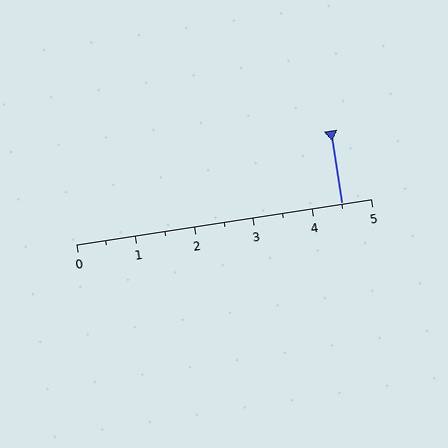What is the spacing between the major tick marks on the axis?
The major ticks are spaced 1 apart.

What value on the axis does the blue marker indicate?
The marker indicates approximately 4.5.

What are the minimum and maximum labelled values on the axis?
The axis runs from 0 to 5.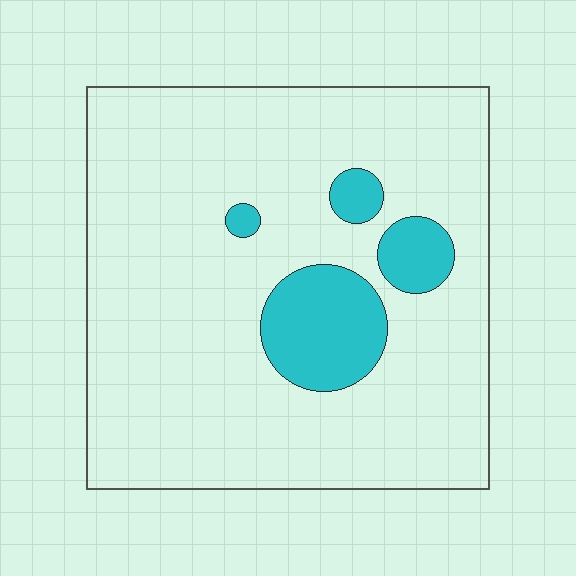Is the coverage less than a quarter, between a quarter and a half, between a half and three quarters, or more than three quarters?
Less than a quarter.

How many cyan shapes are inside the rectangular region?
4.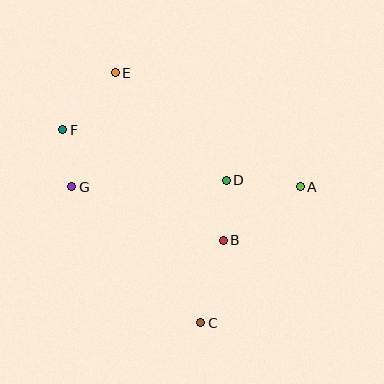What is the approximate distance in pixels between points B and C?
The distance between B and C is approximately 85 pixels.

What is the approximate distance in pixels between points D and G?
The distance between D and G is approximately 155 pixels.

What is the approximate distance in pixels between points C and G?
The distance between C and G is approximately 188 pixels.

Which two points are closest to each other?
Points F and G are closest to each other.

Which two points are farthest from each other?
Points C and E are farthest from each other.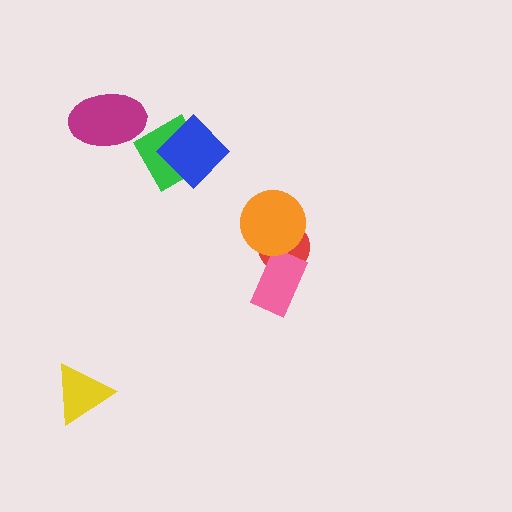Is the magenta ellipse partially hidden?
No, no other shape covers it.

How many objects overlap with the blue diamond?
1 object overlaps with the blue diamond.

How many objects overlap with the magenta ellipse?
0 objects overlap with the magenta ellipse.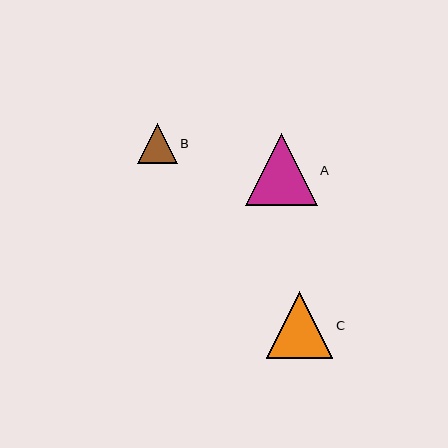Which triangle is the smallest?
Triangle B is the smallest with a size of approximately 39 pixels.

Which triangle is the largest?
Triangle A is the largest with a size of approximately 72 pixels.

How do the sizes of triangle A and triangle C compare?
Triangle A and triangle C are approximately the same size.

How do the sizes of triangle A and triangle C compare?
Triangle A and triangle C are approximately the same size.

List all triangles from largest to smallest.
From largest to smallest: A, C, B.